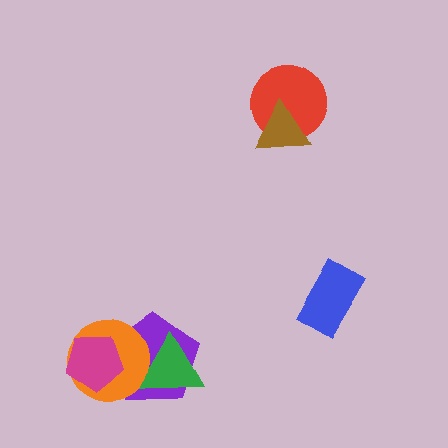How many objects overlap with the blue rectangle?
0 objects overlap with the blue rectangle.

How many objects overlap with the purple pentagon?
3 objects overlap with the purple pentagon.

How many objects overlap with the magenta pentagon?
2 objects overlap with the magenta pentagon.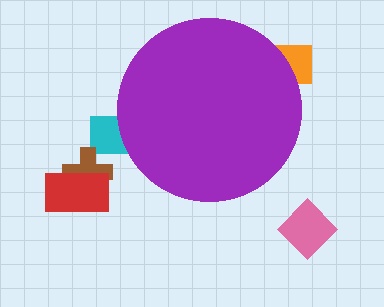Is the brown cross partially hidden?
No, the brown cross is fully visible.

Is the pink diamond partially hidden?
No, the pink diamond is fully visible.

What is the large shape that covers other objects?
A purple circle.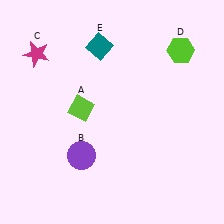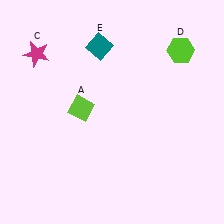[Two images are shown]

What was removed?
The purple circle (B) was removed in Image 2.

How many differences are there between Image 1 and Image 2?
There is 1 difference between the two images.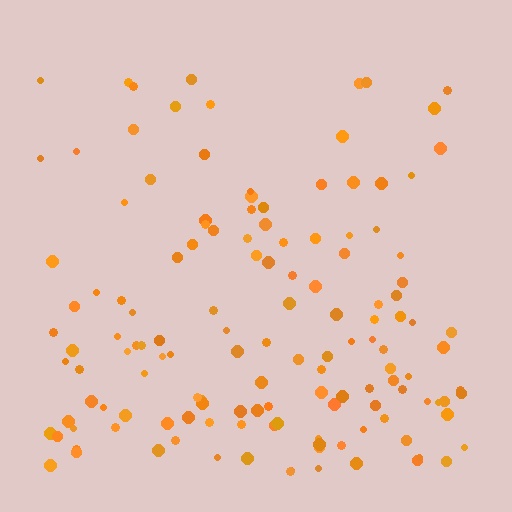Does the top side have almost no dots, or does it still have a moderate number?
Still a moderate number, just noticeably fewer than the bottom.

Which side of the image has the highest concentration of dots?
The bottom.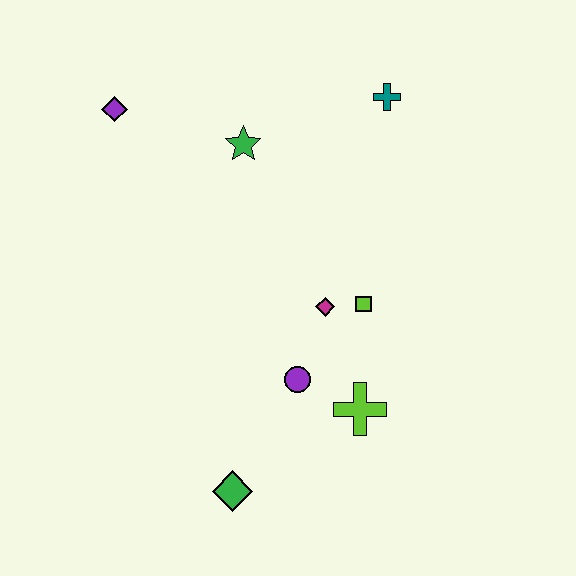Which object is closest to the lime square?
The magenta diamond is closest to the lime square.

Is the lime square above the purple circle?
Yes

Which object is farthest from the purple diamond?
The green diamond is farthest from the purple diamond.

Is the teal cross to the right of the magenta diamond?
Yes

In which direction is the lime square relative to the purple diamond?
The lime square is to the right of the purple diamond.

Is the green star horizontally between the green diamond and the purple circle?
Yes